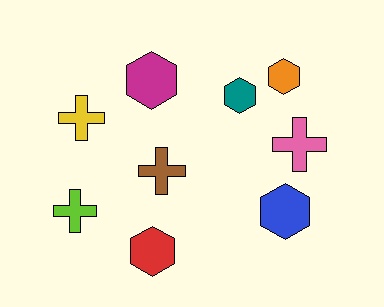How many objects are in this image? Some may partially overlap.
There are 9 objects.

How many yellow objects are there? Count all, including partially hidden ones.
There is 1 yellow object.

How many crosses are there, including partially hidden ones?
There are 4 crosses.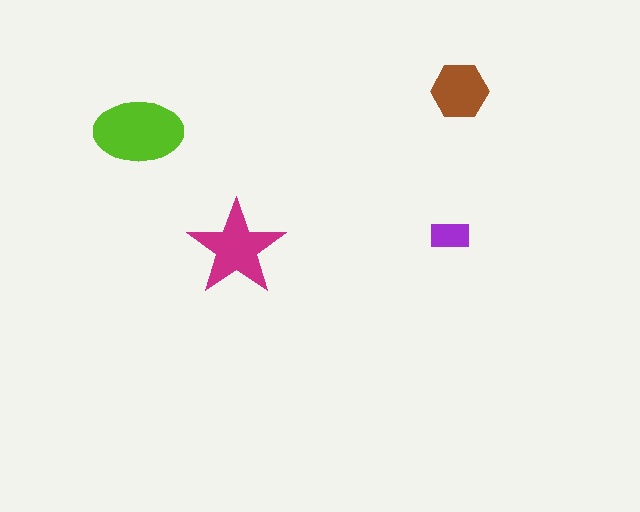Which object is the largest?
The lime ellipse.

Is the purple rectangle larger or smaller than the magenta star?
Smaller.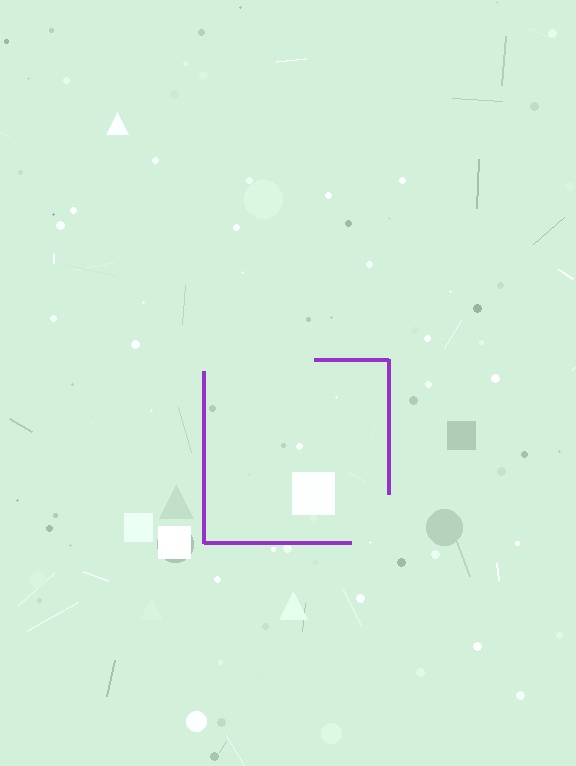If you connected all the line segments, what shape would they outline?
They would outline a square.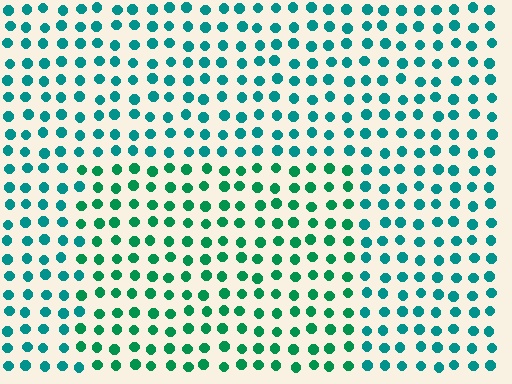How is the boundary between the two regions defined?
The boundary is defined purely by a slight shift in hue (about 26 degrees). Spacing, size, and orientation are identical on both sides.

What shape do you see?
I see a rectangle.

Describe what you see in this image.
The image is filled with small teal elements in a uniform arrangement. A rectangle-shaped region is visible where the elements are tinted to a slightly different hue, forming a subtle color boundary.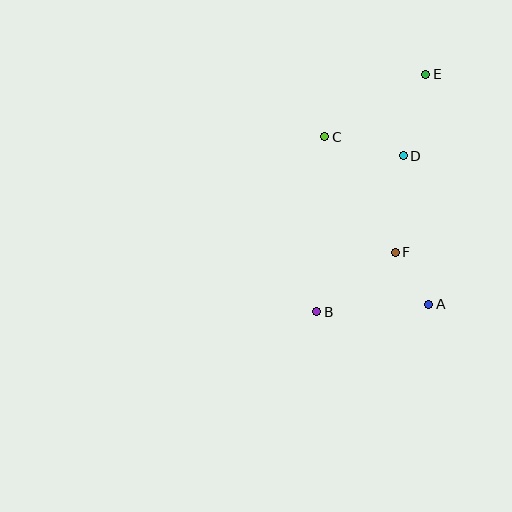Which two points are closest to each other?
Points A and F are closest to each other.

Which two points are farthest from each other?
Points B and E are farthest from each other.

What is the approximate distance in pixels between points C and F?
The distance between C and F is approximately 136 pixels.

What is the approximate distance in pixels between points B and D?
The distance between B and D is approximately 178 pixels.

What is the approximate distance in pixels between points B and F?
The distance between B and F is approximately 98 pixels.